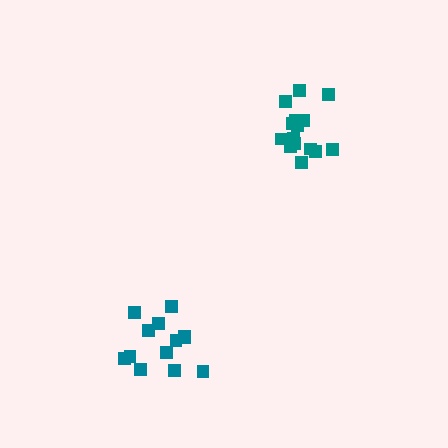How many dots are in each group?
Group 1: 13 dots, Group 2: 15 dots (28 total).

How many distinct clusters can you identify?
There are 2 distinct clusters.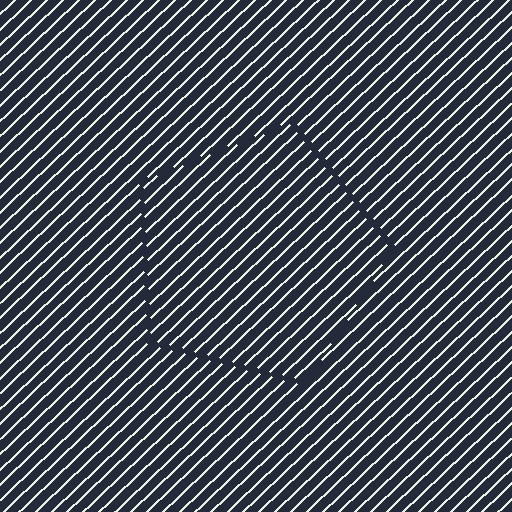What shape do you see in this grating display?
An illusory pentagon. The interior of the shape contains the same grating, shifted by half a period — the contour is defined by the phase discontinuity where line-ends from the inner and outer gratings abut.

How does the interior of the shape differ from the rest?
The interior of the shape contains the same grating, shifted by half a period — the contour is defined by the phase discontinuity where line-ends from the inner and outer gratings abut.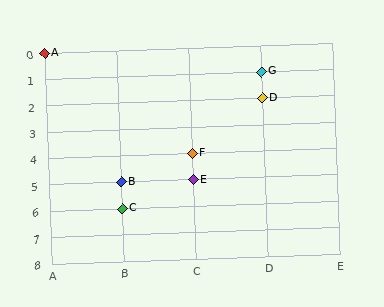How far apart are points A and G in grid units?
Points A and G are 3 columns and 1 row apart (about 3.2 grid units diagonally).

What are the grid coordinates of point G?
Point G is at grid coordinates (D, 1).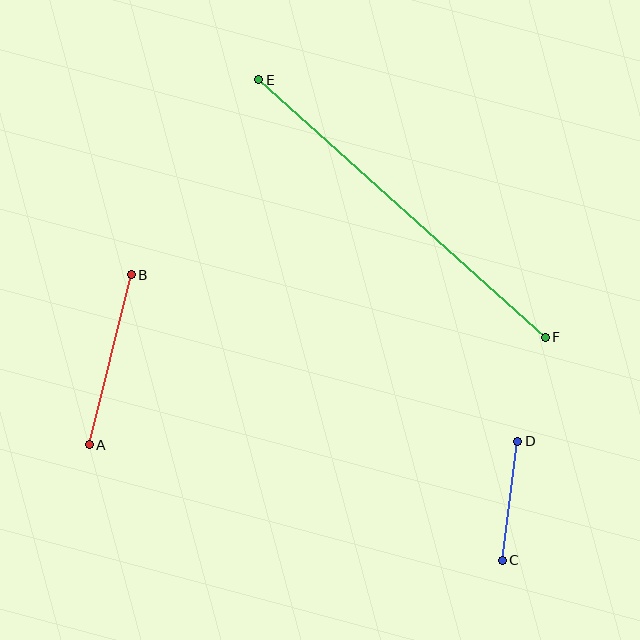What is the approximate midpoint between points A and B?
The midpoint is at approximately (110, 360) pixels.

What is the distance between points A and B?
The distance is approximately 175 pixels.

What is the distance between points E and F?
The distance is approximately 385 pixels.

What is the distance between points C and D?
The distance is approximately 120 pixels.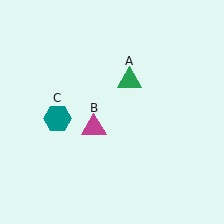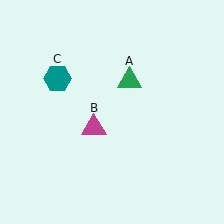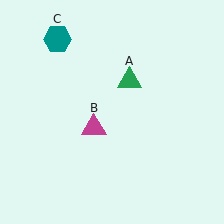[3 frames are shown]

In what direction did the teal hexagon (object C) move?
The teal hexagon (object C) moved up.